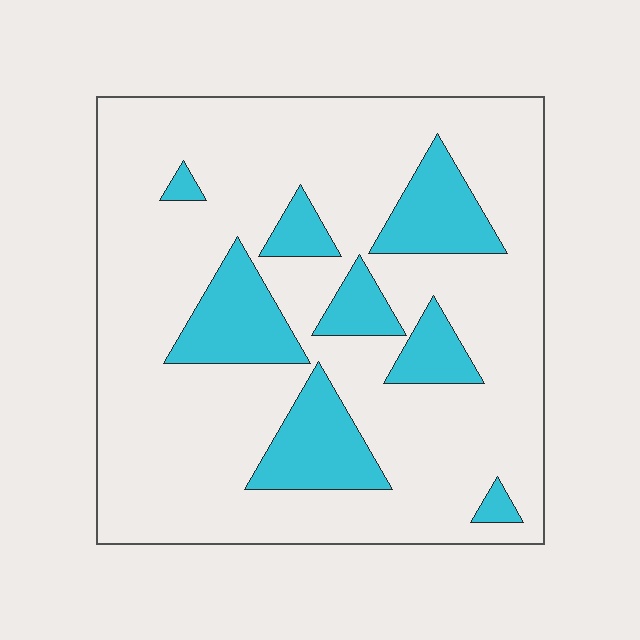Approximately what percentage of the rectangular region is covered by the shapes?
Approximately 20%.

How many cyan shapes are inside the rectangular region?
8.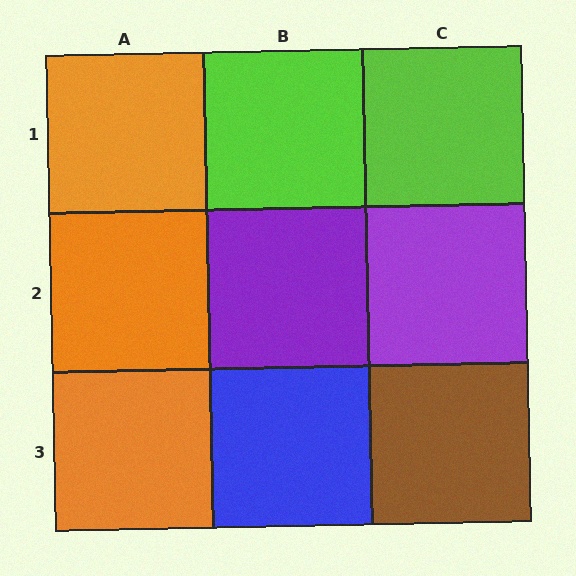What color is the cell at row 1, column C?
Lime.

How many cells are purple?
2 cells are purple.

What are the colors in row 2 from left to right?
Orange, purple, purple.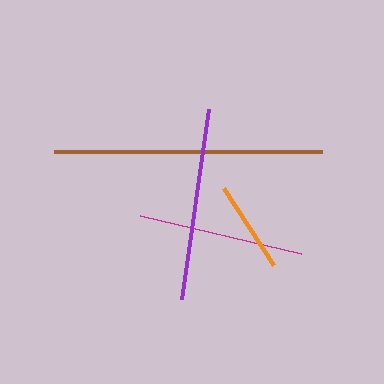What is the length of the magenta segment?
The magenta segment is approximately 166 pixels long.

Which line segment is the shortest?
The orange line is the shortest at approximately 91 pixels.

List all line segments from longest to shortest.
From longest to shortest: brown, purple, magenta, orange.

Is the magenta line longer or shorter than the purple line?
The purple line is longer than the magenta line.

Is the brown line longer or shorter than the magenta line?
The brown line is longer than the magenta line.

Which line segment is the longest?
The brown line is the longest at approximately 269 pixels.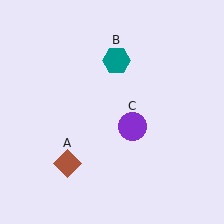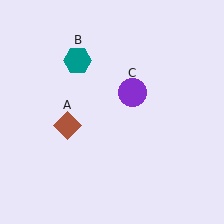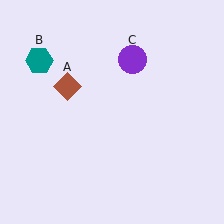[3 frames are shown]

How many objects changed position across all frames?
3 objects changed position: brown diamond (object A), teal hexagon (object B), purple circle (object C).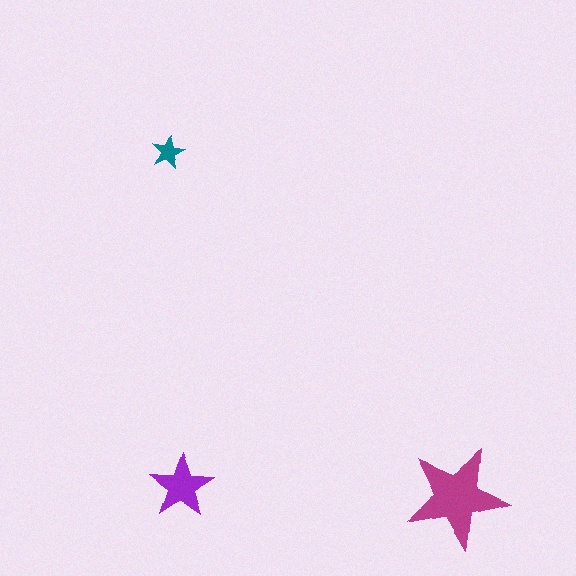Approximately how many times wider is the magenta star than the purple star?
About 1.5 times wider.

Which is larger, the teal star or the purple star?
The purple one.